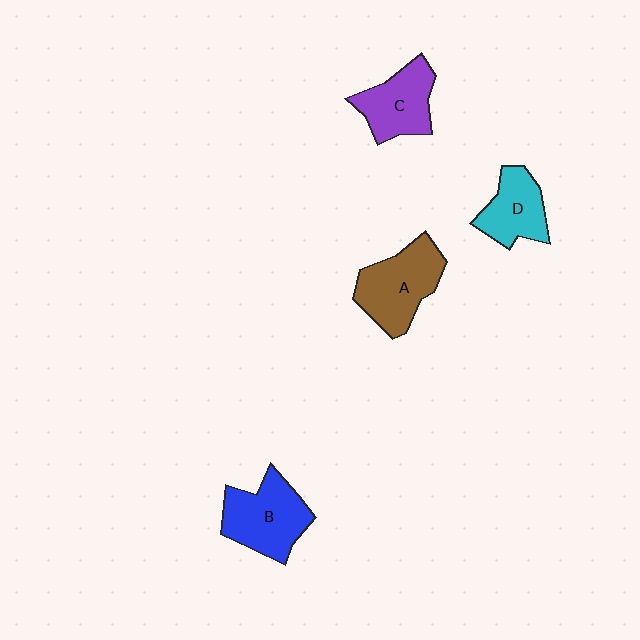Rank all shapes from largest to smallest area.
From largest to smallest: A (brown), B (blue), C (purple), D (cyan).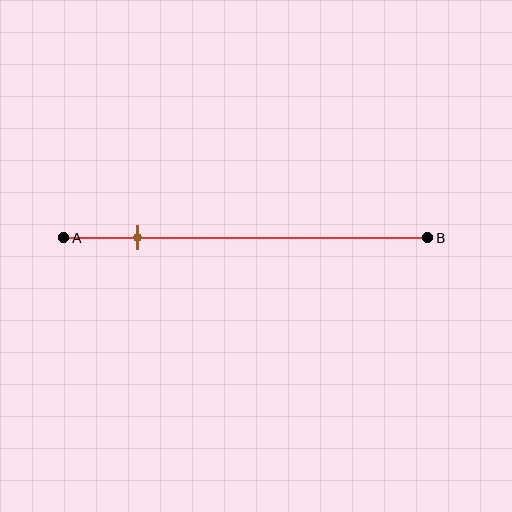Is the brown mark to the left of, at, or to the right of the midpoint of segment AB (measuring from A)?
The brown mark is to the left of the midpoint of segment AB.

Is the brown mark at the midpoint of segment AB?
No, the mark is at about 20% from A, not at the 50% midpoint.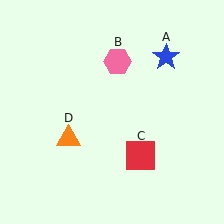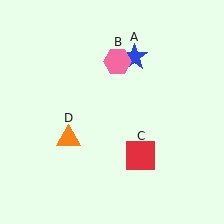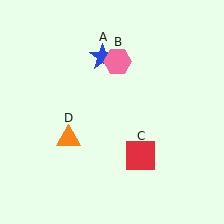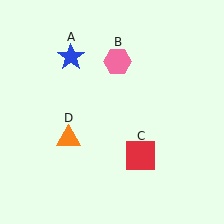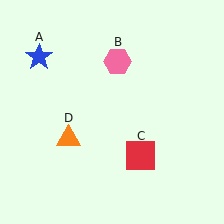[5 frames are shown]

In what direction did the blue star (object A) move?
The blue star (object A) moved left.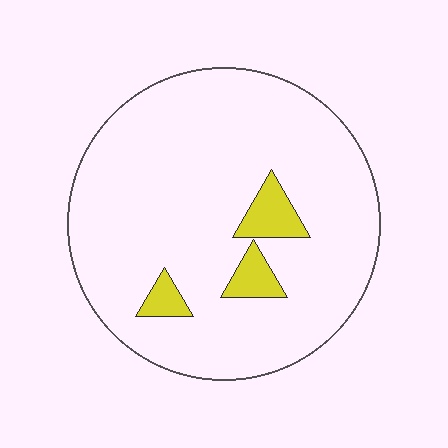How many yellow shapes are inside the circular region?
3.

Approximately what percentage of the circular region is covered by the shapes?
Approximately 10%.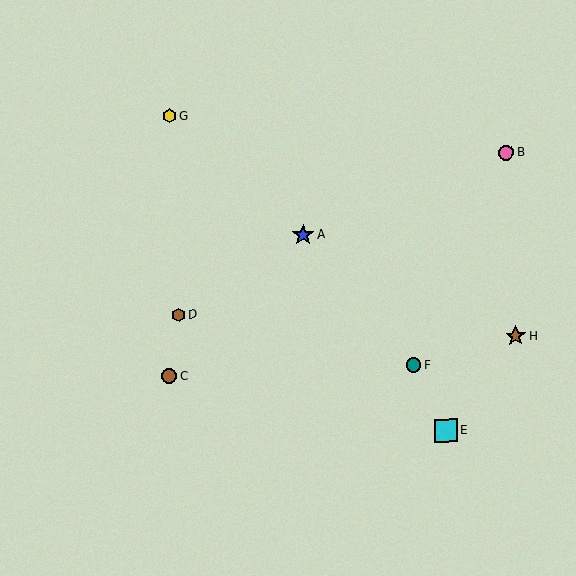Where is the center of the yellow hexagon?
The center of the yellow hexagon is at (170, 116).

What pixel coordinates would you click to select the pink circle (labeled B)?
Click at (506, 152) to select the pink circle B.